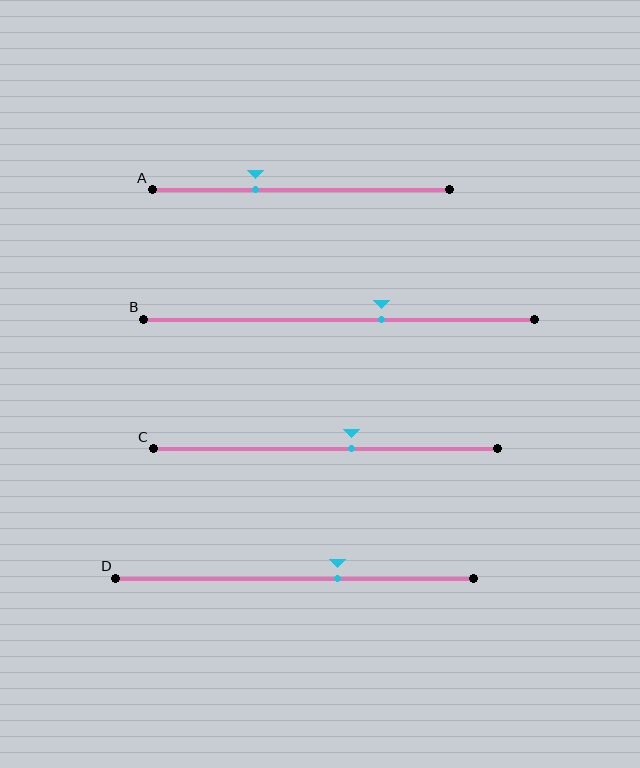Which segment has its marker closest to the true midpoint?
Segment C has its marker closest to the true midpoint.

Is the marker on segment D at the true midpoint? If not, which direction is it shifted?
No, the marker on segment D is shifted to the right by about 12% of the segment length.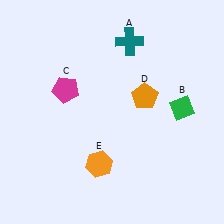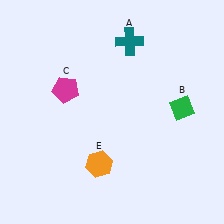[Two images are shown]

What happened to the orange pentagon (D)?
The orange pentagon (D) was removed in Image 2. It was in the top-right area of Image 1.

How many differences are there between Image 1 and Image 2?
There is 1 difference between the two images.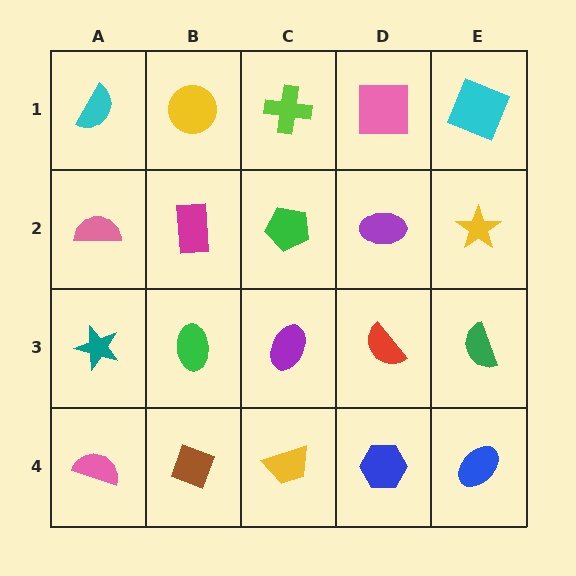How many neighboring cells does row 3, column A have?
3.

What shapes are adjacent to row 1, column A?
A pink semicircle (row 2, column A), a yellow circle (row 1, column B).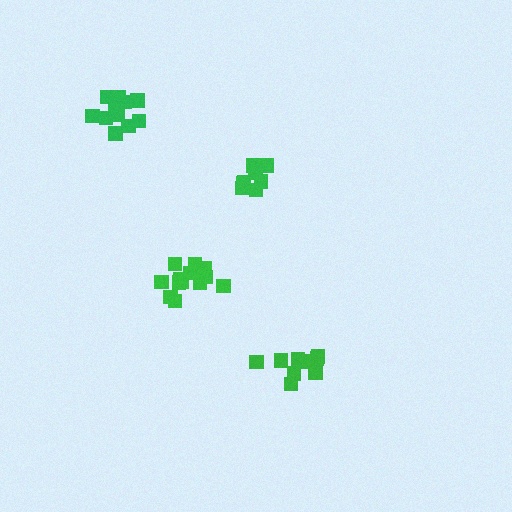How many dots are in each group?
Group 1: 9 dots, Group 2: 13 dots, Group 3: 8 dots, Group 4: 11 dots (41 total).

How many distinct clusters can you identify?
There are 4 distinct clusters.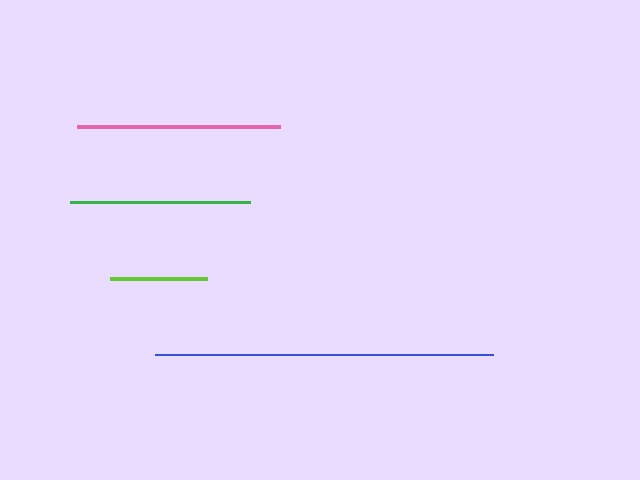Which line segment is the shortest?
The lime line is the shortest at approximately 98 pixels.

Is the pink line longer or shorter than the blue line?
The blue line is longer than the pink line.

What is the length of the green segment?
The green segment is approximately 181 pixels long.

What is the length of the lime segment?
The lime segment is approximately 98 pixels long.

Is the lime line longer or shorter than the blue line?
The blue line is longer than the lime line.